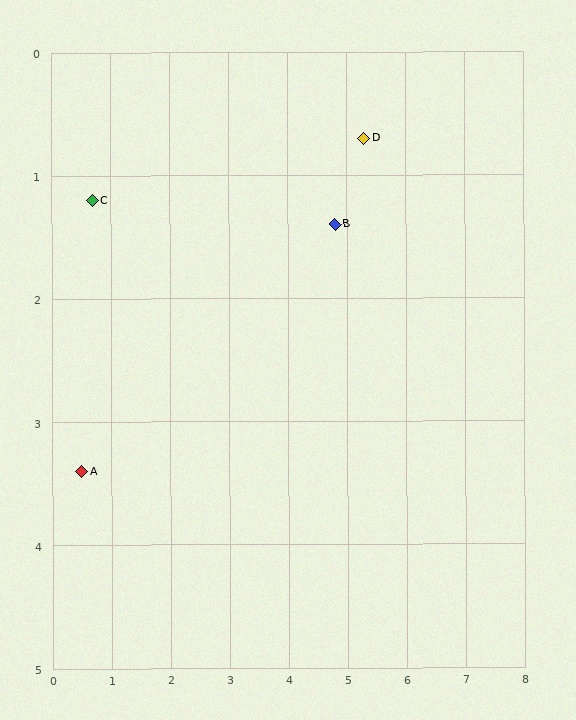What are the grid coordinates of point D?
Point D is at approximately (5.3, 0.7).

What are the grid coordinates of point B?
Point B is at approximately (4.8, 1.4).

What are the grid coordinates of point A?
Point A is at approximately (0.5, 3.4).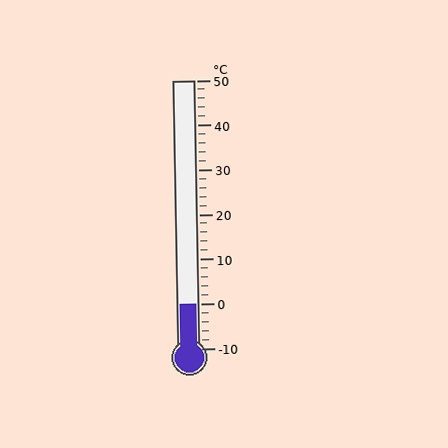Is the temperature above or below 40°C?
The temperature is below 40°C.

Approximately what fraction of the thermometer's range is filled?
The thermometer is filled to approximately 15% of its range.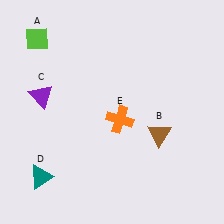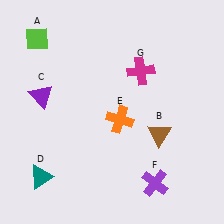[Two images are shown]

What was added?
A purple cross (F), a magenta cross (G) were added in Image 2.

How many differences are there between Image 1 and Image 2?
There are 2 differences between the two images.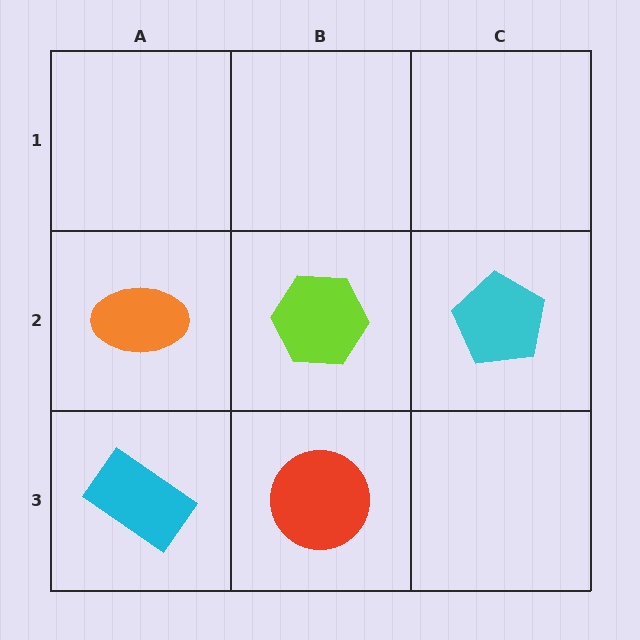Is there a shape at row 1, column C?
No, that cell is empty.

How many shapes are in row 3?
2 shapes.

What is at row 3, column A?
A cyan rectangle.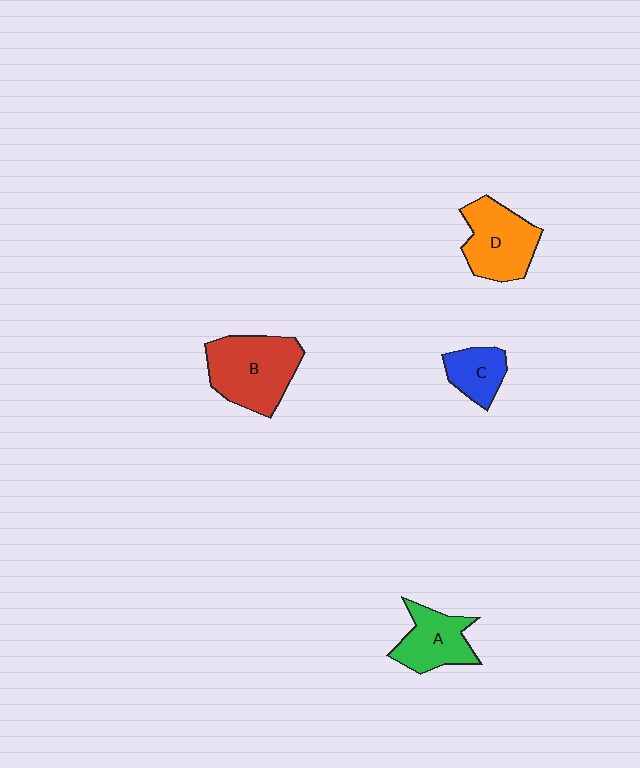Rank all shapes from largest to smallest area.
From largest to smallest: B (red), D (orange), A (green), C (blue).